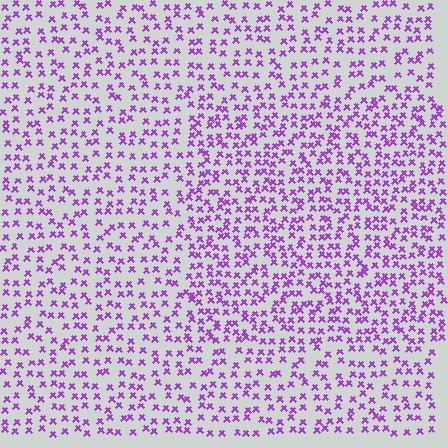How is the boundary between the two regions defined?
The boundary is defined by a change in element density (approximately 1.5x ratio). All elements are the same color, size, and shape.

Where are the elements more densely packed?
The elements are more densely packed inside the rectangle boundary.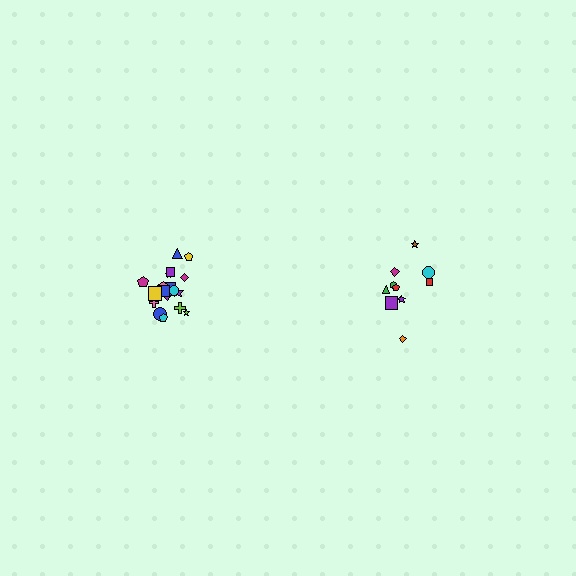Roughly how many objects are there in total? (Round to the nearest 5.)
Roughly 30 objects in total.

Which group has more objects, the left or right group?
The left group.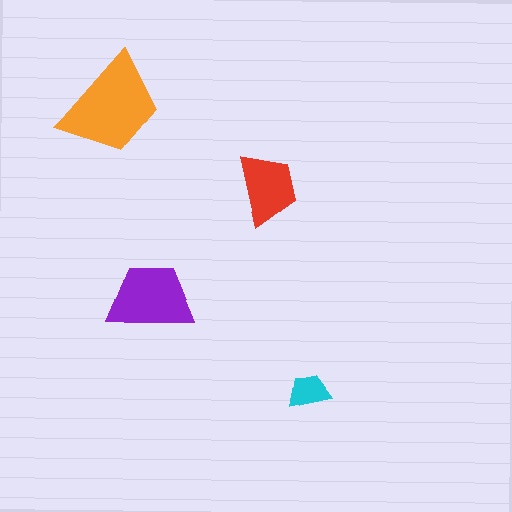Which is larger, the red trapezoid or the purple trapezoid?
The purple one.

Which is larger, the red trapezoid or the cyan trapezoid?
The red one.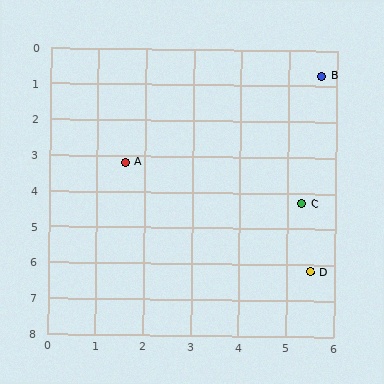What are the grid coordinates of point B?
Point B is at approximately (5.7, 0.7).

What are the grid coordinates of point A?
Point A is at approximately (1.6, 3.2).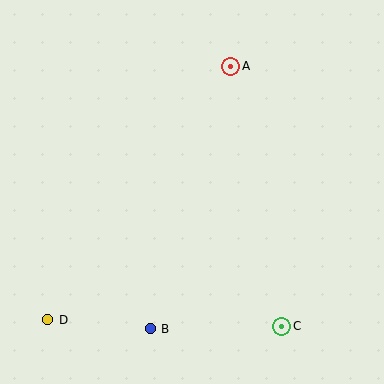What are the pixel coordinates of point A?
Point A is at (231, 66).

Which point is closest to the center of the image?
Point A at (231, 66) is closest to the center.